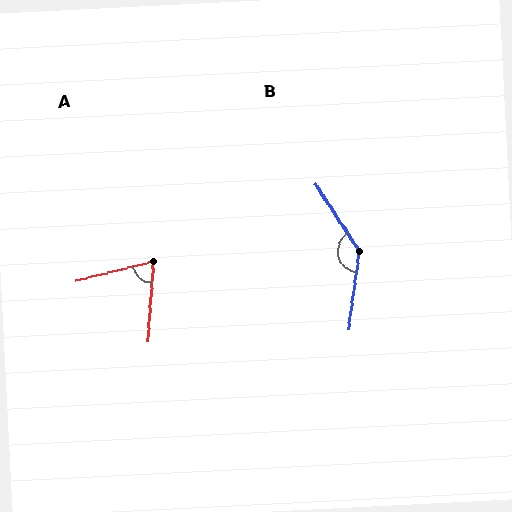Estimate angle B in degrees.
Approximately 139 degrees.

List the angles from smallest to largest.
A (72°), B (139°).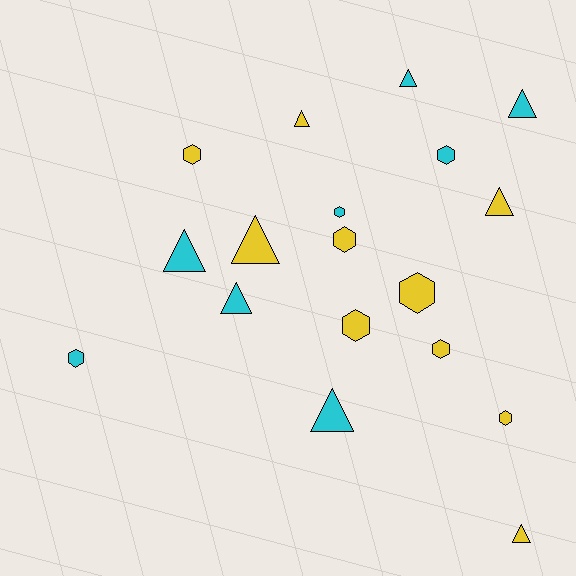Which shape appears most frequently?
Triangle, with 9 objects.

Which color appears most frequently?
Yellow, with 10 objects.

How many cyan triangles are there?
There are 5 cyan triangles.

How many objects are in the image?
There are 18 objects.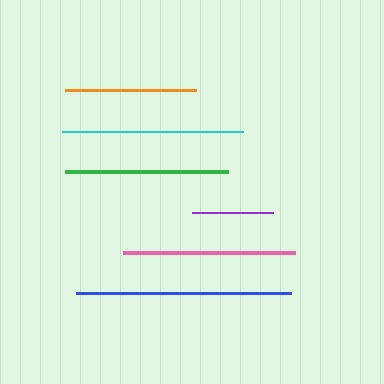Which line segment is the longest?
The blue line is the longest at approximately 215 pixels.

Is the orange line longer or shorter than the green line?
The green line is longer than the orange line.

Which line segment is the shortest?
The purple line is the shortest at approximately 82 pixels.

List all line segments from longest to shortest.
From longest to shortest: blue, cyan, pink, green, orange, purple.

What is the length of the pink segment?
The pink segment is approximately 172 pixels long.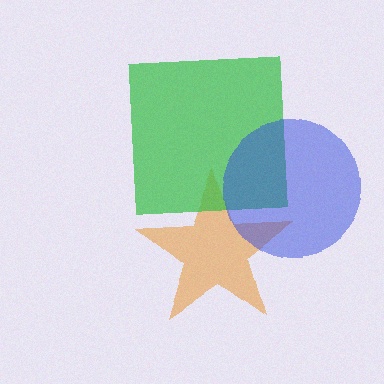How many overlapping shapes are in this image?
There are 3 overlapping shapes in the image.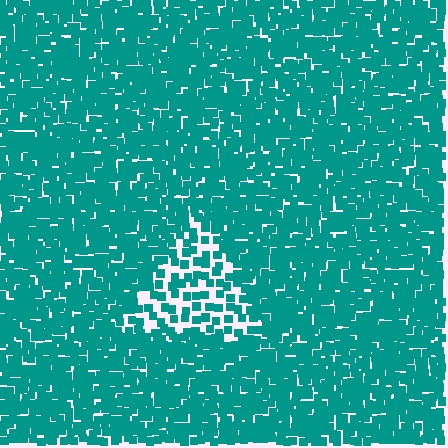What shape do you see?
I see a triangle.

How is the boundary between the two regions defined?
The boundary is defined by a change in element density (approximately 2.4x ratio). All elements are the same color, size, and shape.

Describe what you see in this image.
The image contains small teal elements arranged at two different densities. A triangle-shaped region is visible where the elements are less densely packed than the surrounding area.